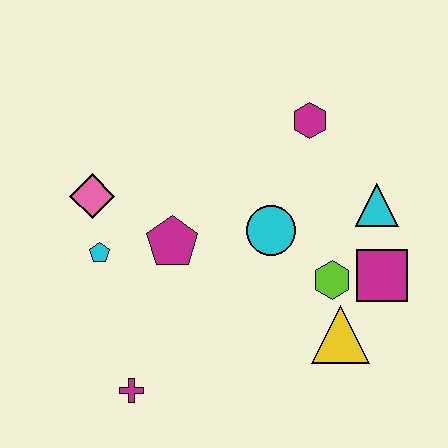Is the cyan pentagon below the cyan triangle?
Yes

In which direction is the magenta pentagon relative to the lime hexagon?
The magenta pentagon is to the left of the lime hexagon.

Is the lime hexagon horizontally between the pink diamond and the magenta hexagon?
No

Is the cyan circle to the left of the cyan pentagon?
No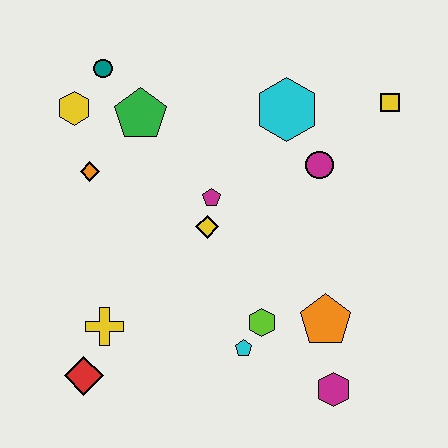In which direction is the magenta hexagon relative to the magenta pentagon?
The magenta hexagon is below the magenta pentagon.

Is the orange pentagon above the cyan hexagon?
No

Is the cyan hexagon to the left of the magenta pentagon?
No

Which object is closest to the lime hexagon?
The cyan pentagon is closest to the lime hexagon.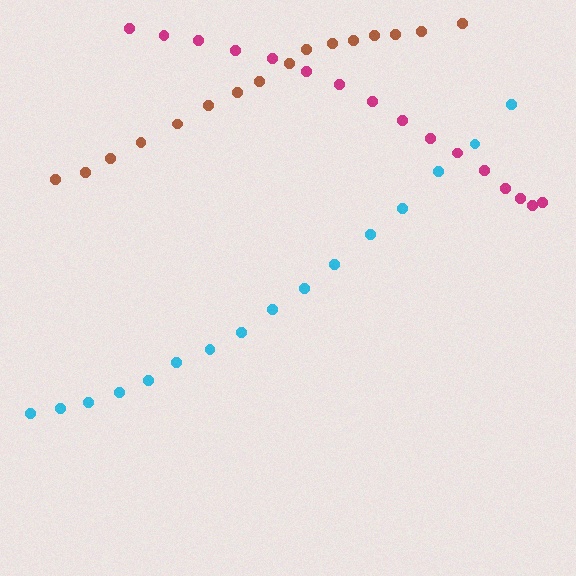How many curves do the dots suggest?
There are 3 distinct paths.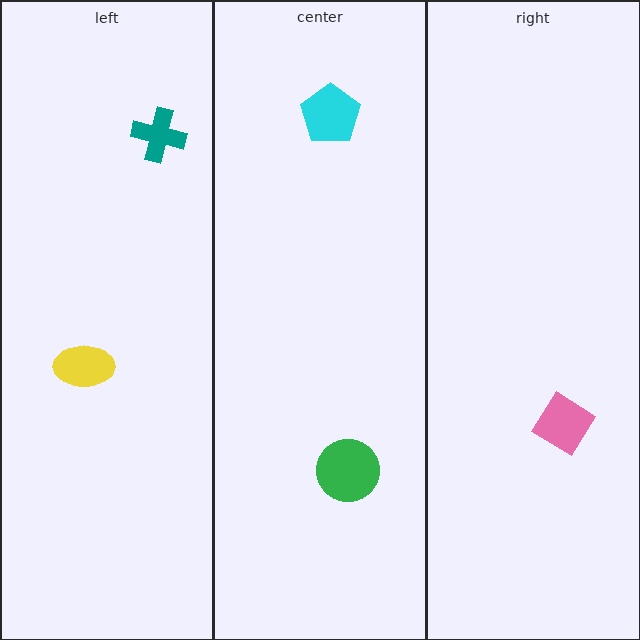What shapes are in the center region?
The cyan pentagon, the green circle.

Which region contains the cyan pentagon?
The center region.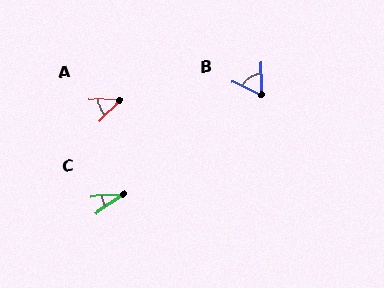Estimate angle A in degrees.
Approximately 49 degrees.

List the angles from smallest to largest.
C (32°), A (49°), B (65°).